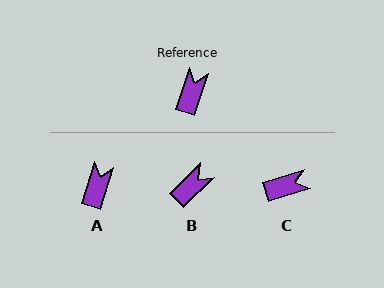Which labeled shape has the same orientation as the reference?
A.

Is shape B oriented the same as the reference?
No, it is off by about 28 degrees.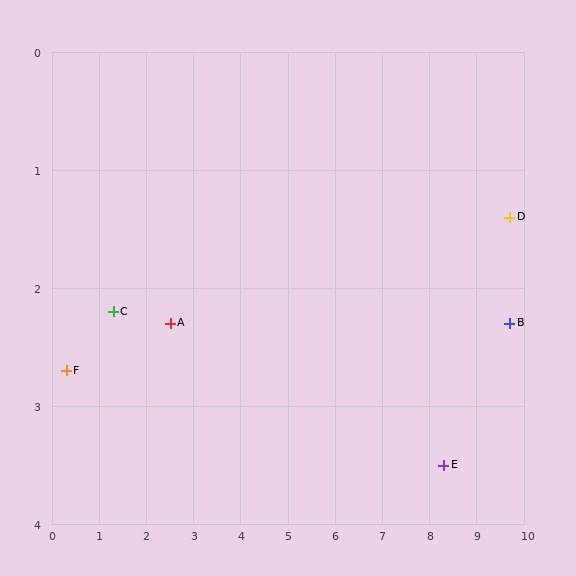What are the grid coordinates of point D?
Point D is at approximately (9.7, 1.4).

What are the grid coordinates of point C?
Point C is at approximately (1.3, 2.2).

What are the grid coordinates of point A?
Point A is at approximately (2.5, 2.3).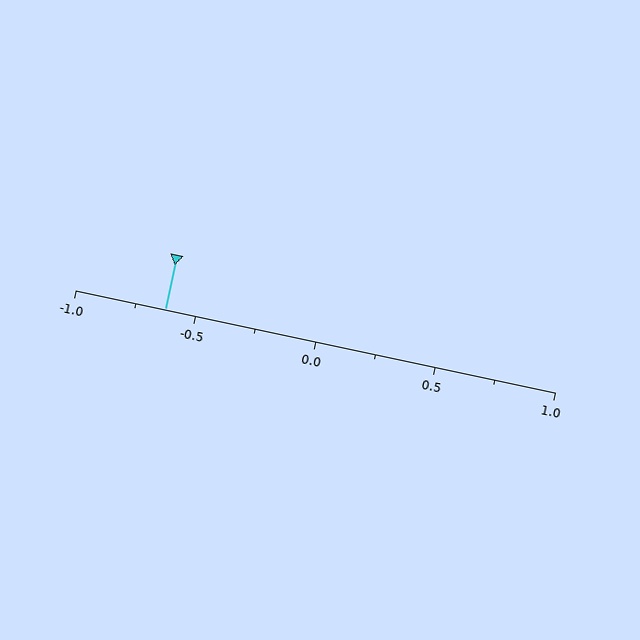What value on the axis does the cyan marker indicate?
The marker indicates approximately -0.62.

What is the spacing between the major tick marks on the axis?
The major ticks are spaced 0.5 apart.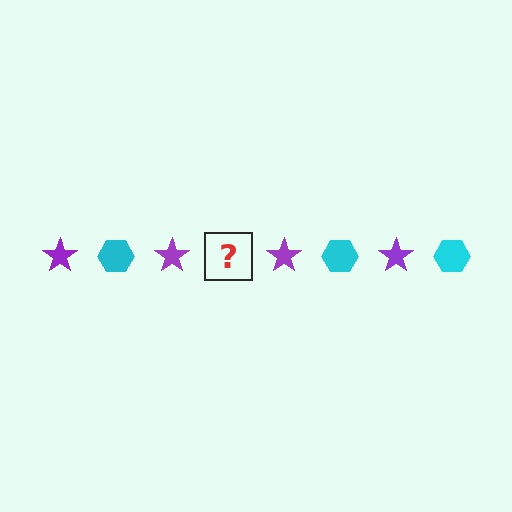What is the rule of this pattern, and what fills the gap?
The rule is that the pattern alternates between purple star and cyan hexagon. The gap should be filled with a cyan hexagon.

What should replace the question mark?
The question mark should be replaced with a cyan hexagon.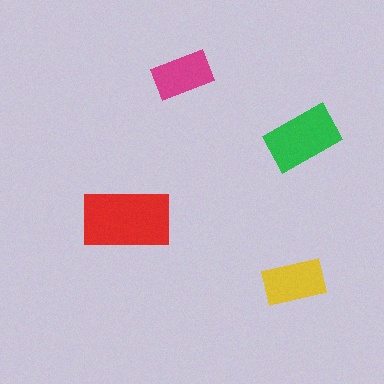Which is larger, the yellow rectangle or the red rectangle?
The red one.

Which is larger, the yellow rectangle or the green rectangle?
The green one.